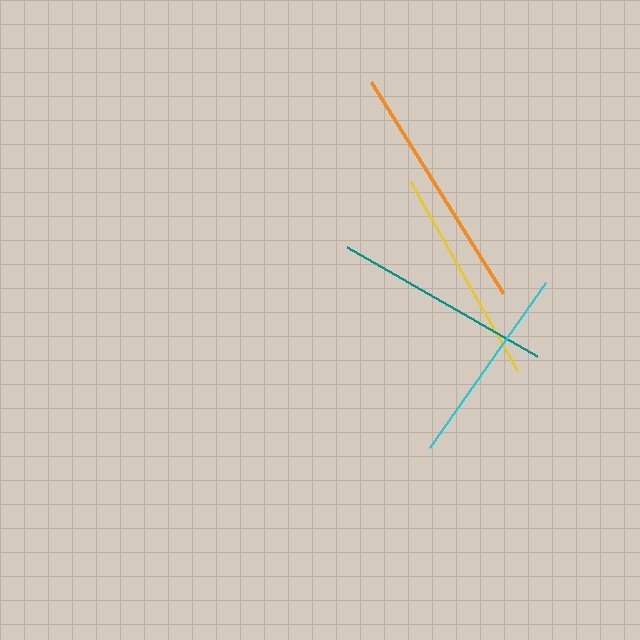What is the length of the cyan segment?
The cyan segment is approximately 202 pixels long.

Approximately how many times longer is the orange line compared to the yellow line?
The orange line is approximately 1.1 times the length of the yellow line.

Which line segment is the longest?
The orange line is the longest at approximately 248 pixels.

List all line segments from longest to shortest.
From longest to shortest: orange, teal, yellow, cyan.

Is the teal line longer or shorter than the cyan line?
The teal line is longer than the cyan line.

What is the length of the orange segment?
The orange segment is approximately 248 pixels long.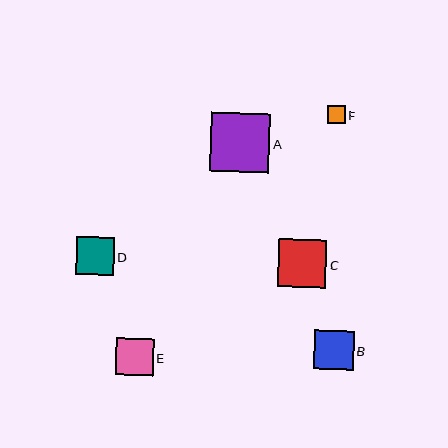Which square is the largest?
Square A is the largest with a size of approximately 59 pixels.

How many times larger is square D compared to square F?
Square D is approximately 2.1 times the size of square F.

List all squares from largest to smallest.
From largest to smallest: A, C, B, D, E, F.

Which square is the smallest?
Square F is the smallest with a size of approximately 18 pixels.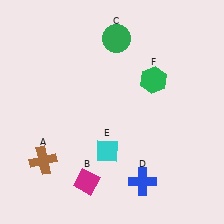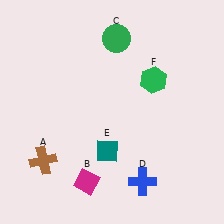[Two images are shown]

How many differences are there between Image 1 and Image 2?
There is 1 difference between the two images.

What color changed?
The diamond (E) changed from cyan in Image 1 to teal in Image 2.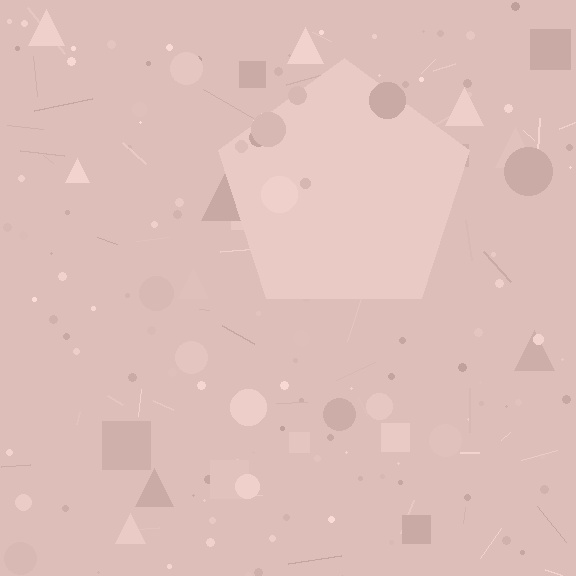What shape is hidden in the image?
A pentagon is hidden in the image.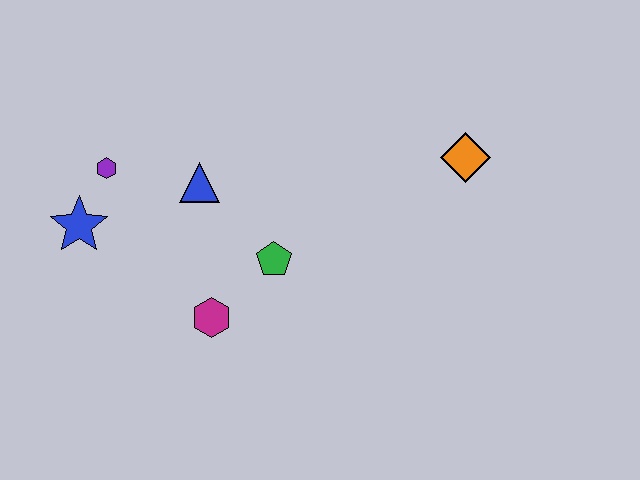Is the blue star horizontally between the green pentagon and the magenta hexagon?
No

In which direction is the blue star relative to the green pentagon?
The blue star is to the left of the green pentagon.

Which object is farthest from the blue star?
The orange diamond is farthest from the blue star.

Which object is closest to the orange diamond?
The green pentagon is closest to the orange diamond.